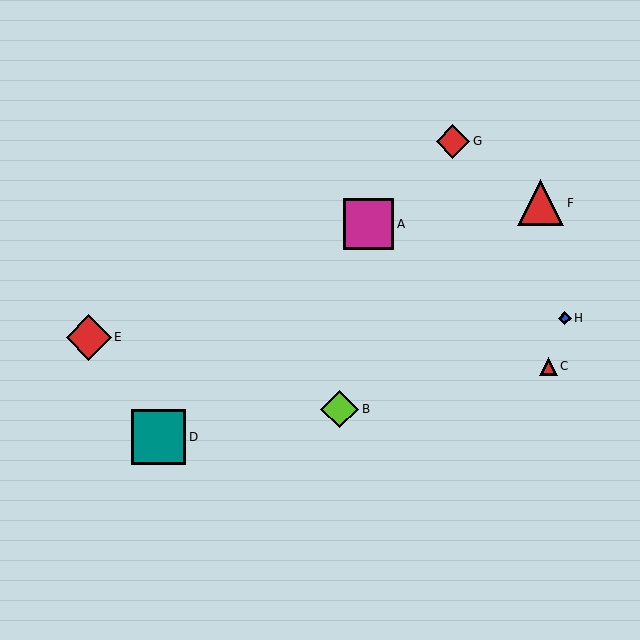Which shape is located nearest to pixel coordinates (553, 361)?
The red triangle (labeled C) at (549, 366) is nearest to that location.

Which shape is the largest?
The teal square (labeled D) is the largest.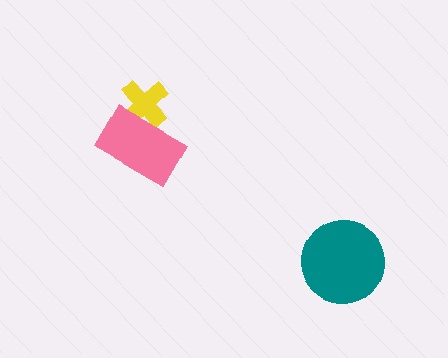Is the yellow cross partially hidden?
Yes, it is partially covered by another shape.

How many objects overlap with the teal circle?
0 objects overlap with the teal circle.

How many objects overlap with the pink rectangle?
1 object overlaps with the pink rectangle.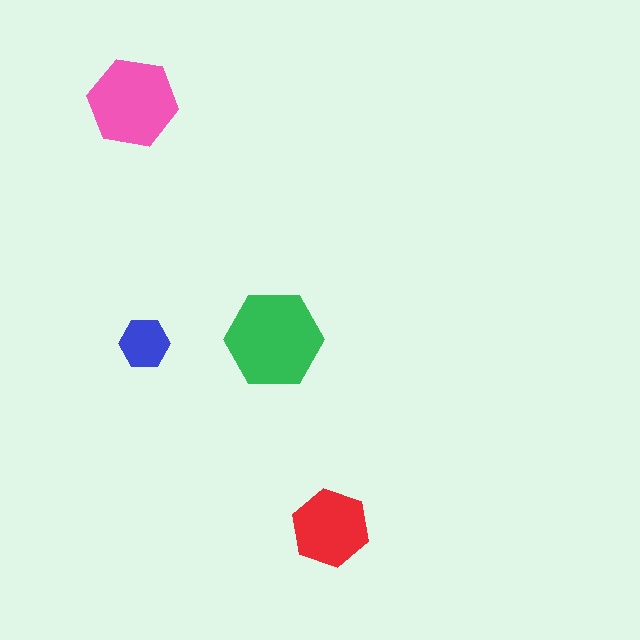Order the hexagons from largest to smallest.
the green one, the pink one, the red one, the blue one.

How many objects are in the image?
There are 4 objects in the image.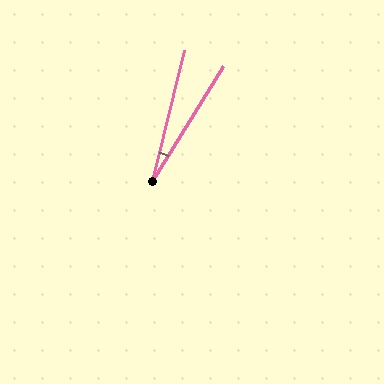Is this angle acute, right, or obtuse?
It is acute.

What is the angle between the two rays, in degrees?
Approximately 18 degrees.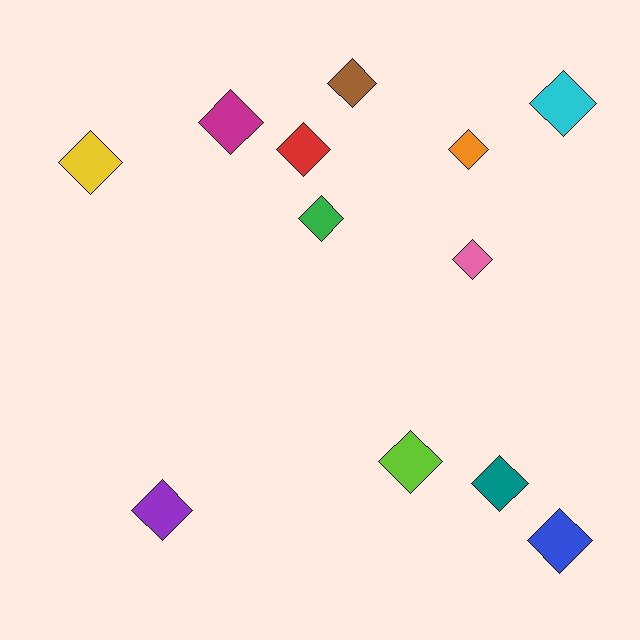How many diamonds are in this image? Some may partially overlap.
There are 12 diamonds.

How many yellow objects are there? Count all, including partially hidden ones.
There is 1 yellow object.